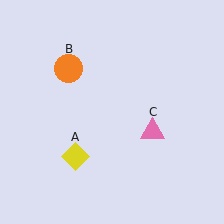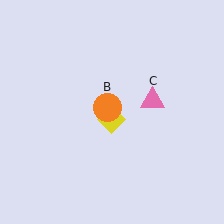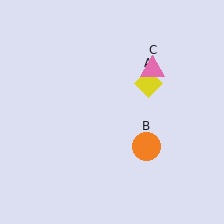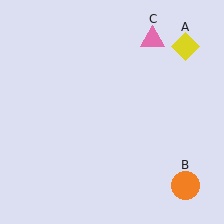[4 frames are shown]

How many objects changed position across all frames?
3 objects changed position: yellow diamond (object A), orange circle (object B), pink triangle (object C).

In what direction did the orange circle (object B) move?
The orange circle (object B) moved down and to the right.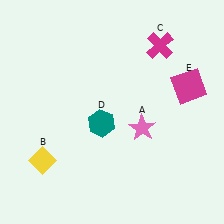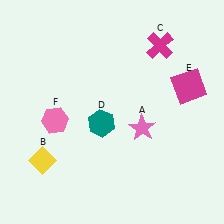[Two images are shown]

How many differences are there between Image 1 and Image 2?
There is 1 difference between the two images.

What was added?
A pink hexagon (F) was added in Image 2.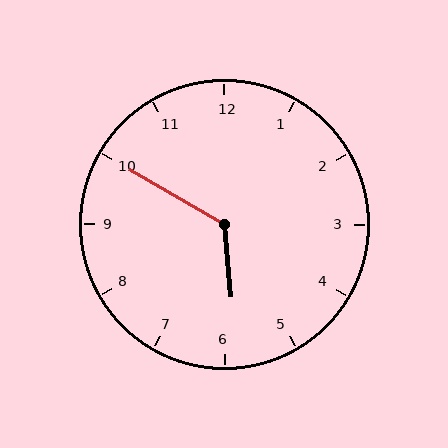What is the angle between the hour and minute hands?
Approximately 125 degrees.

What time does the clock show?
5:50.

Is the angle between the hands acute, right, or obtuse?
It is obtuse.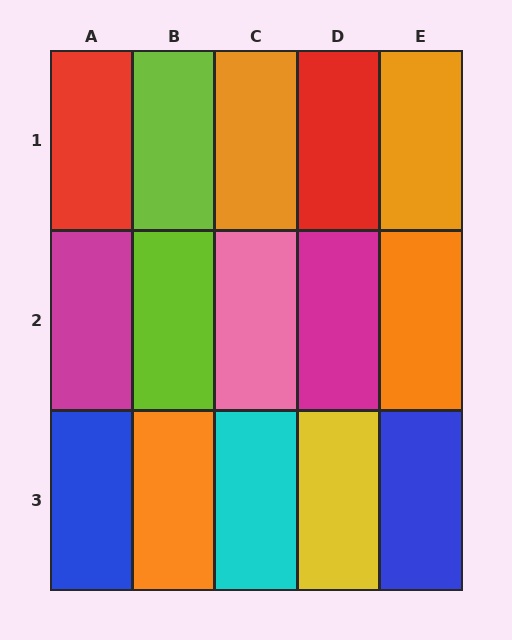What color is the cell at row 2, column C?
Pink.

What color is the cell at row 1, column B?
Lime.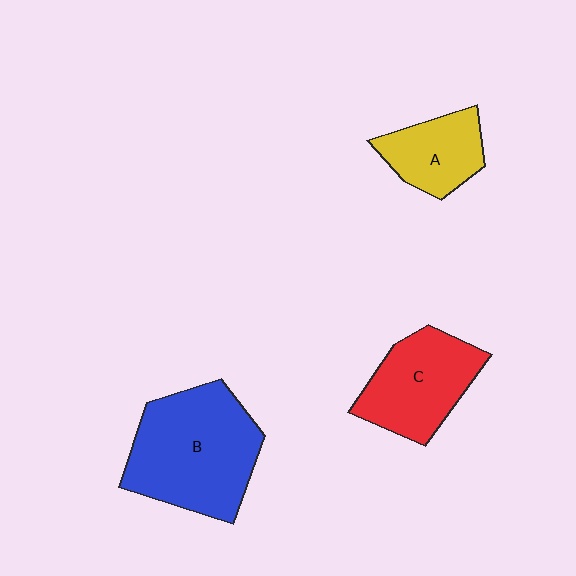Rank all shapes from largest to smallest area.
From largest to smallest: B (blue), C (red), A (yellow).